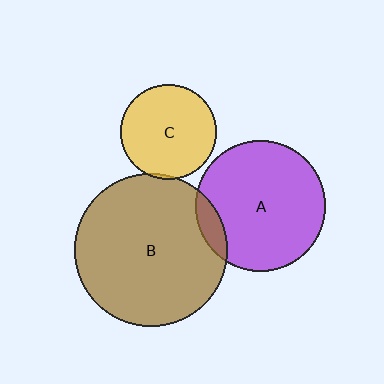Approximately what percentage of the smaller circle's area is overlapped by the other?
Approximately 10%.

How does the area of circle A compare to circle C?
Approximately 1.9 times.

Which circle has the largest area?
Circle B (brown).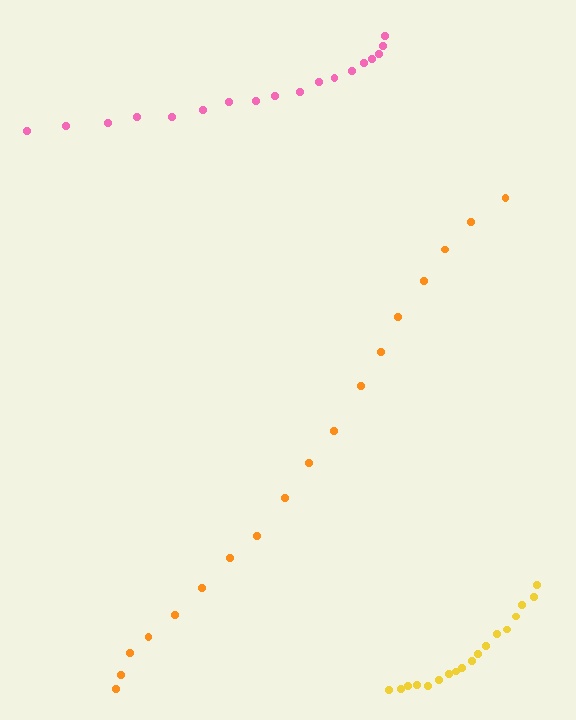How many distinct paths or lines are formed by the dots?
There are 3 distinct paths.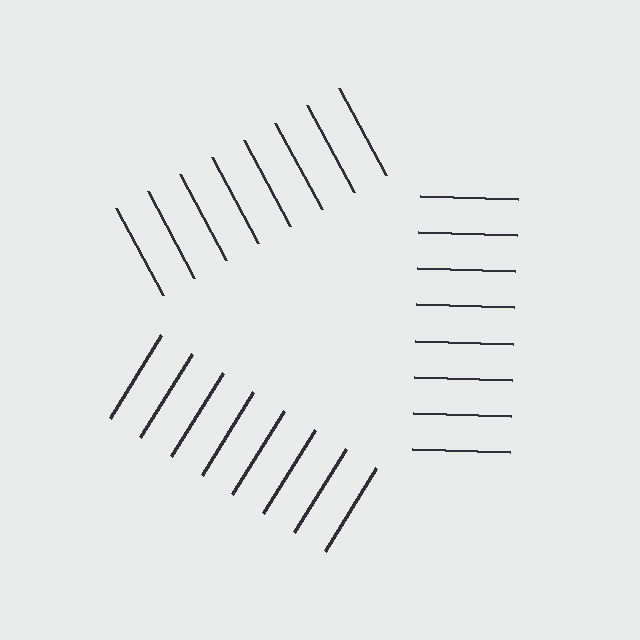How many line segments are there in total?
24 — 8 along each of the 3 edges.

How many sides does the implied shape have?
3 sides — the line-ends trace a triangle.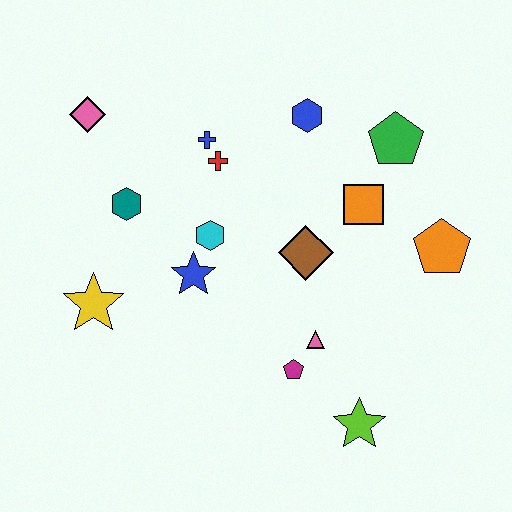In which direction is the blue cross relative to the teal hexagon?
The blue cross is to the right of the teal hexagon.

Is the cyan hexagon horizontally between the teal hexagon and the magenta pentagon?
Yes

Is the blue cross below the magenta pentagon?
No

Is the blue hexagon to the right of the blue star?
Yes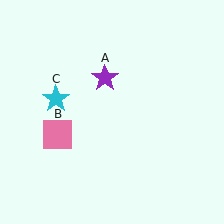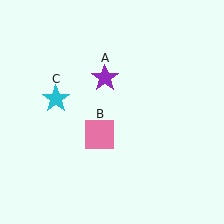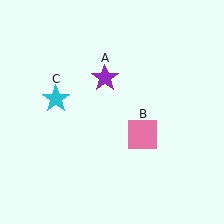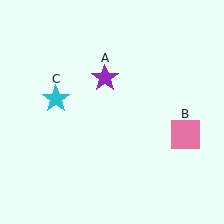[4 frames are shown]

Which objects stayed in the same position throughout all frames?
Purple star (object A) and cyan star (object C) remained stationary.